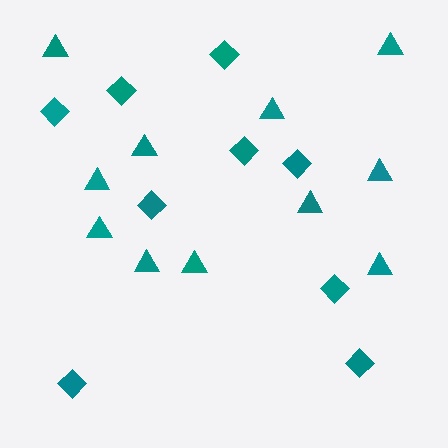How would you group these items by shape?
There are 2 groups: one group of diamonds (9) and one group of triangles (11).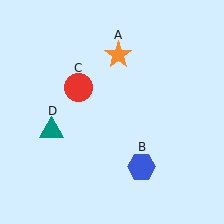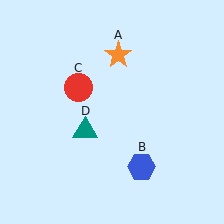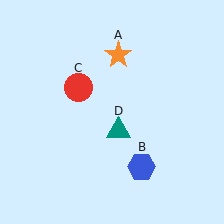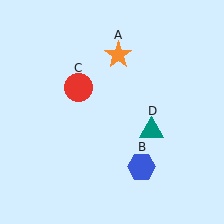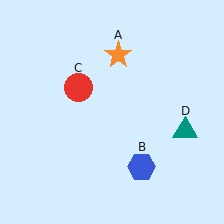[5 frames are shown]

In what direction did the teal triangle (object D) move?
The teal triangle (object D) moved right.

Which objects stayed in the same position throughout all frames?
Orange star (object A) and blue hexagon (object B) and red circle (object C) remained stationary.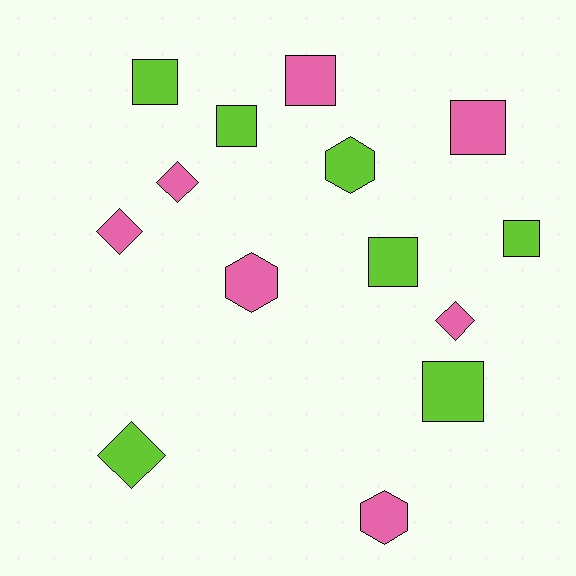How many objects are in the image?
There are 14 objects.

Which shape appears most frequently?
Square, with 7 objects.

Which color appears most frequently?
Lime, with 7 objects.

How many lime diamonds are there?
There is 1 lime diamond.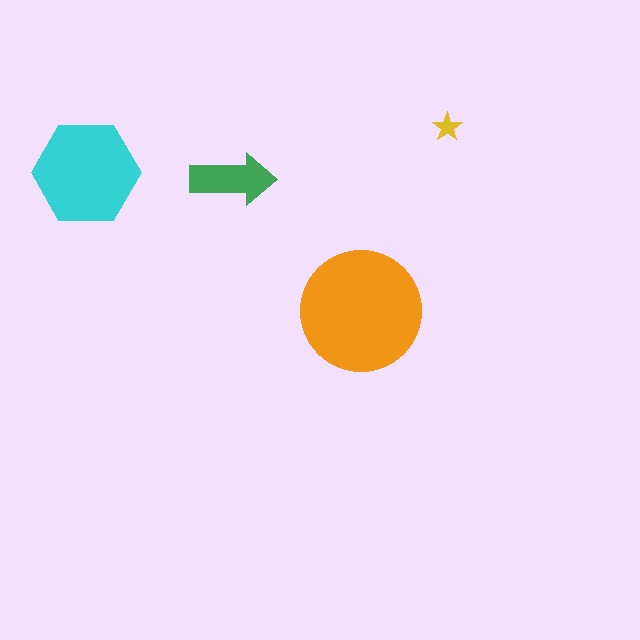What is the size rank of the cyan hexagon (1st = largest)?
2nd.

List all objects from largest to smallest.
The orange circle, the cyan hexagon, the green arrow, the yellow star.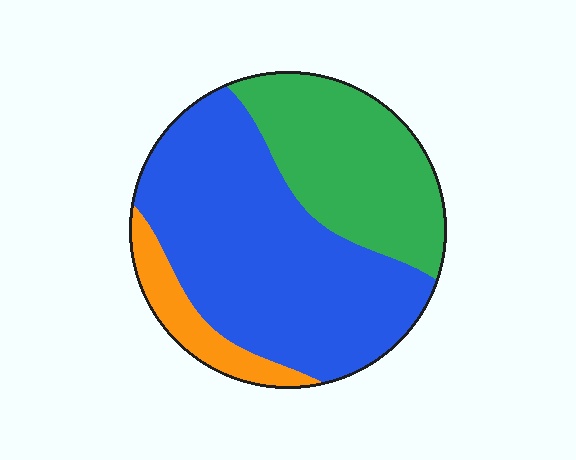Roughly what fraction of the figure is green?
Green takes up between a quarter and a half of the figure.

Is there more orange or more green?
Green.